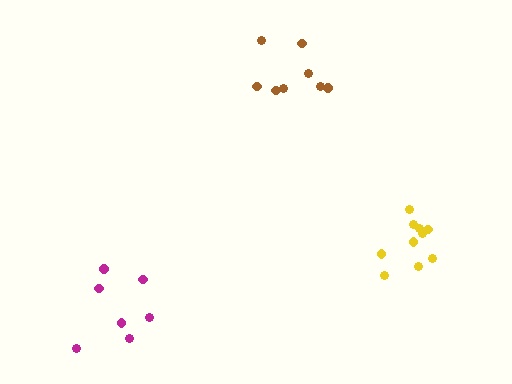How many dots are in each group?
Group 1: 10 dots, Group 2: 7 dots, Group 3: 8 dots (25 total).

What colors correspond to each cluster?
The clusters are colored: yellow, magenta, brown.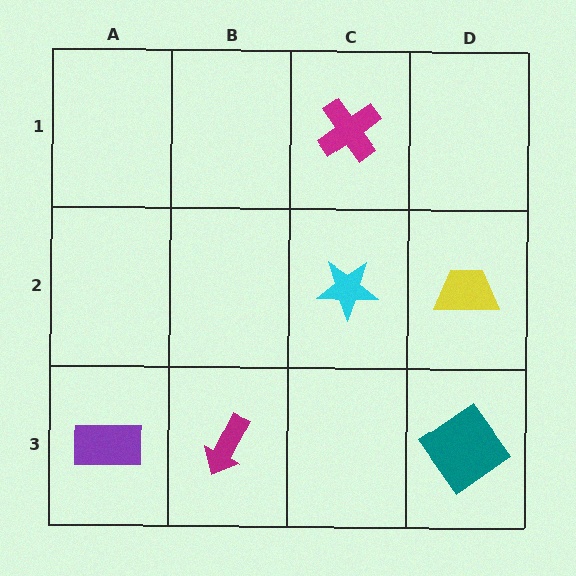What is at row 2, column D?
A yellow trapezoid.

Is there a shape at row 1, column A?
No, that cell is empty.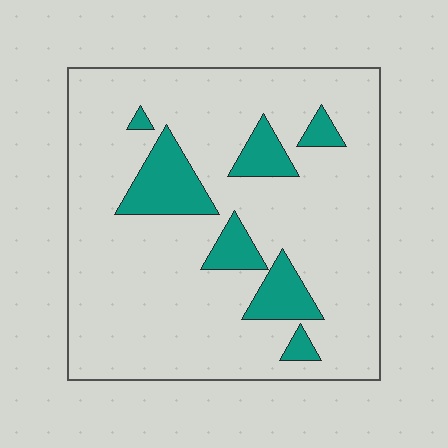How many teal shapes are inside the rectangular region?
7.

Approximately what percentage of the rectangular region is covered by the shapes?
Approximately 15%.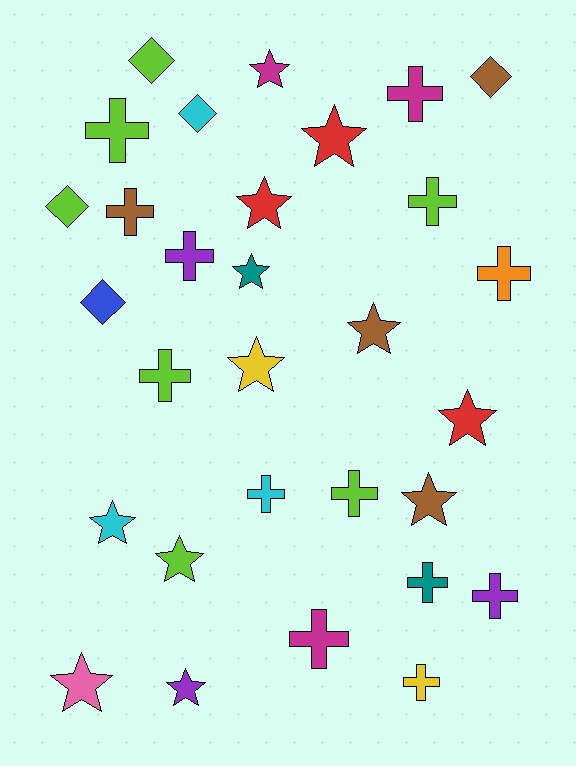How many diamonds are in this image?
There are 5 diamonds.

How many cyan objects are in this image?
There are 3 cyan objects.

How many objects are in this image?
There are 30 objects.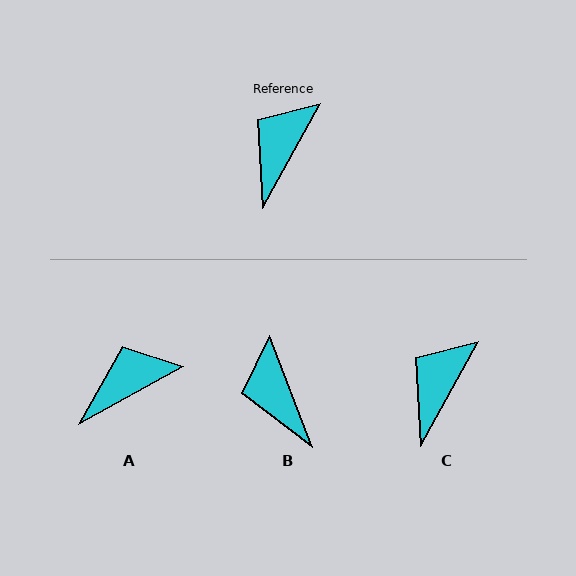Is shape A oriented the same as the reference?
No, it is off by about 32 degrees.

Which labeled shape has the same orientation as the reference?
C.